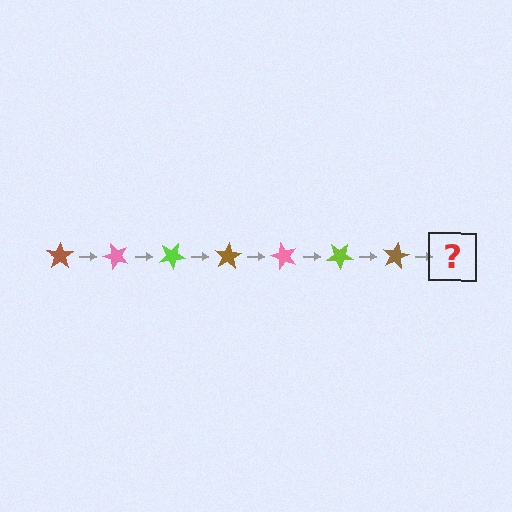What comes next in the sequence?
The next element should be a pink star, rotated 350 degrees from the start.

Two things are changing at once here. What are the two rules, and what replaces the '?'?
The two rules are that it rotates 50 degrees each step and the color cycles through brown, pink, and lime. The '?' should be a pink star, rotated 350 degrees from the start.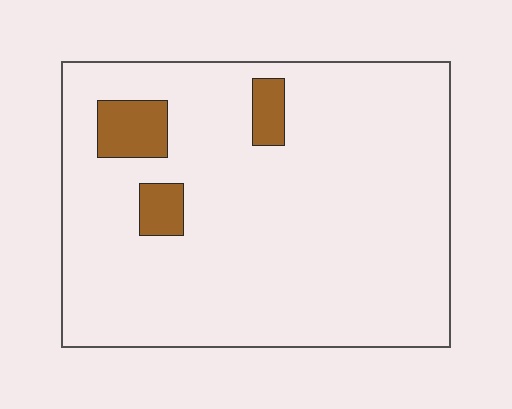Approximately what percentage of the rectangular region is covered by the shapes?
Approximately 10%.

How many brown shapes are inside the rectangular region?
3.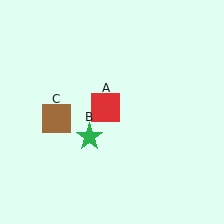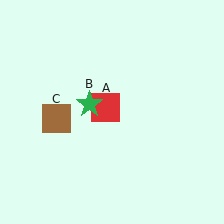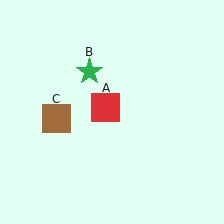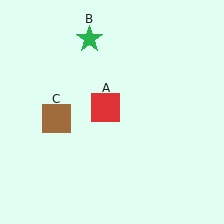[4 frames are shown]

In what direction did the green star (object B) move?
The green star (object B) moved up.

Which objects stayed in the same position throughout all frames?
Red square (object A) and brown square (object C) remained stationary.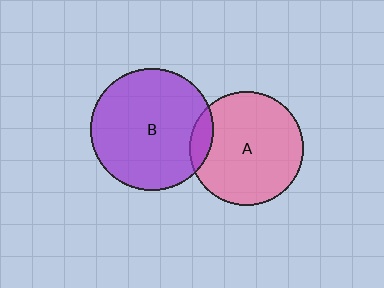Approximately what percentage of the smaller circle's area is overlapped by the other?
Approximately 10%.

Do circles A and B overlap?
Yes.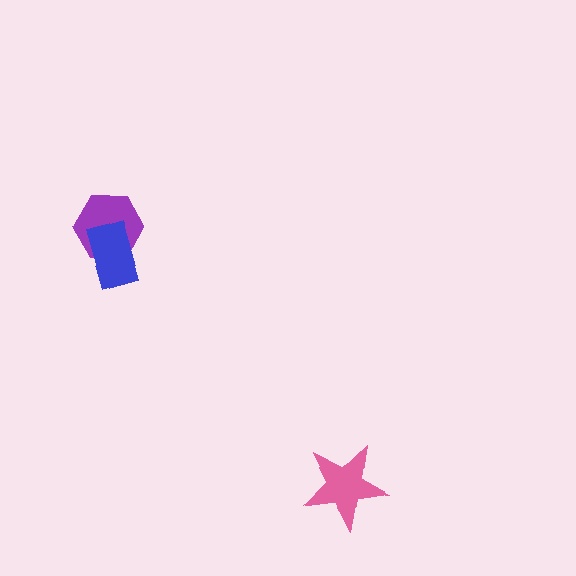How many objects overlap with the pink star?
0 objects overlap with the pink star.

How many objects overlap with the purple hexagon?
1 object overlaps with the purple hexagon.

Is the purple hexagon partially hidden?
Yes, it is partially covered by another shape.